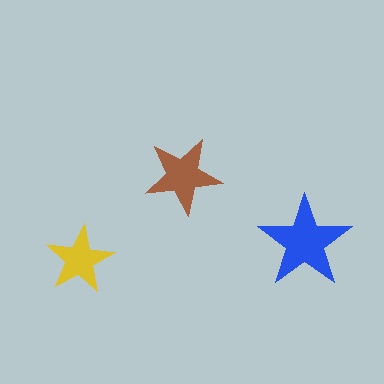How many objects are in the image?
There are 3 objects in the image.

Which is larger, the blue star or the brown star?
The blue one.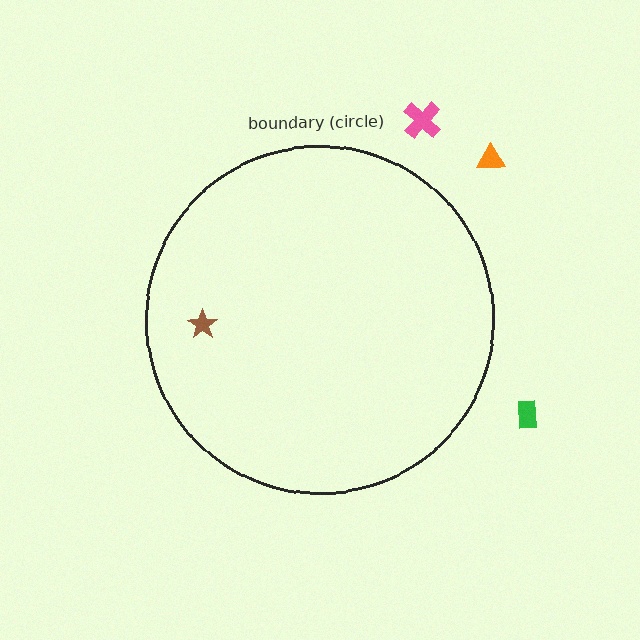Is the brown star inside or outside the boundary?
Inside.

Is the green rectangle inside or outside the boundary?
Outside.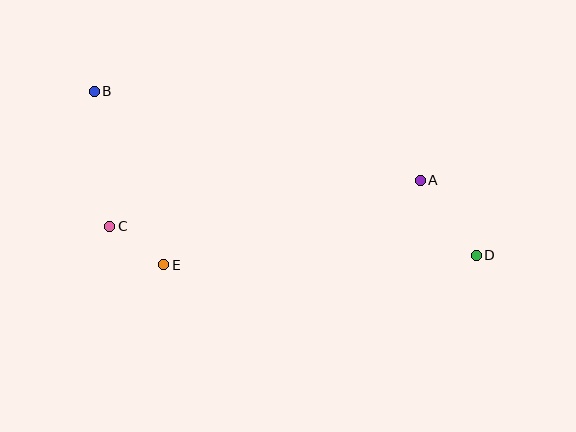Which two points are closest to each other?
Points C and E are closest to each other.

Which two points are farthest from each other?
Points B and D are farthest from each other.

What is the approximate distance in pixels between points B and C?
The distance between B and C is approximately 136 pixels.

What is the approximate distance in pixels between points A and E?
The distance between A and E is approximately 270 pixels.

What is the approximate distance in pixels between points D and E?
The distance between D and E is approximately 312 pixels.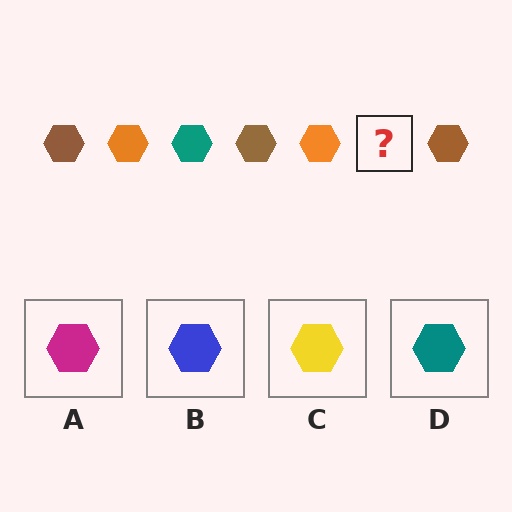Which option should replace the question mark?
Option D.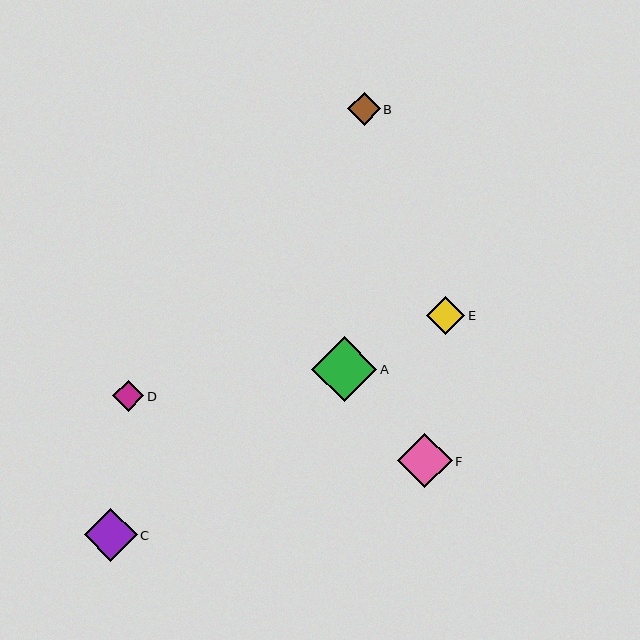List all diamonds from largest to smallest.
From largest to smallest: A, F, C, E, B, D.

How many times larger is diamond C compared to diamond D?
Diamond C is approximately 1.7 times the size of diamond D.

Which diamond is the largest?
Diamond A is the largest with a size of approximately 65 pixels.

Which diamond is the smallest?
Diamond D is the smallest with a size of approximately 31 pixels.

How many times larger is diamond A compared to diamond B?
Diamond A is approximately 2.0 times the size of diamond B.